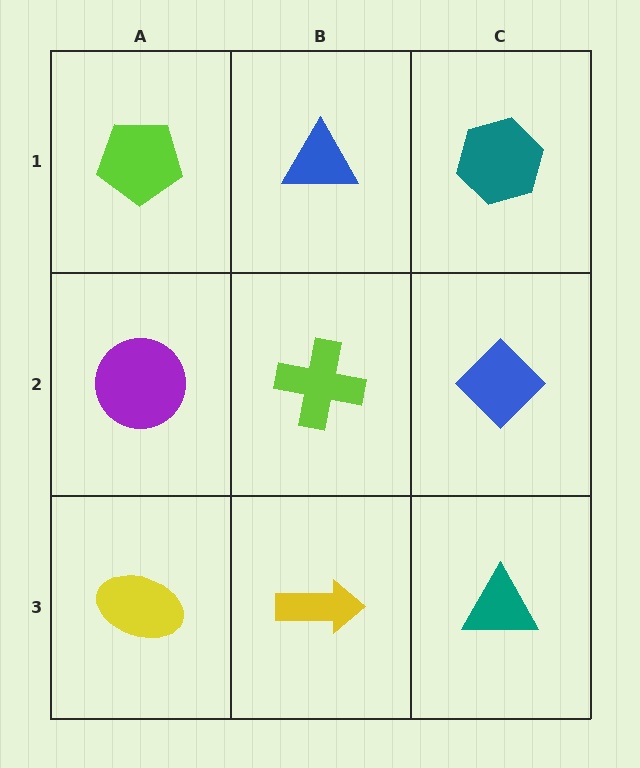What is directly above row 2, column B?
A blue triangle.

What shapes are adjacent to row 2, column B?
A blue triangle (row 1, column B), a yellow arrow (row 3, column B), a purple circle (row 2, column A), a blue diamond (row 2, column C).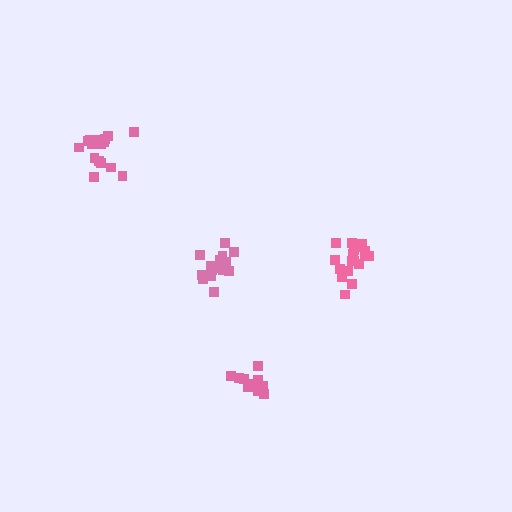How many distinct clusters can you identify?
There are 4 distinct clusters.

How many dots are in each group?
Group 1: 18 dots, Group 2: 16 dots, Group 3: 14 dots, Group 4: 17 dots (65 total).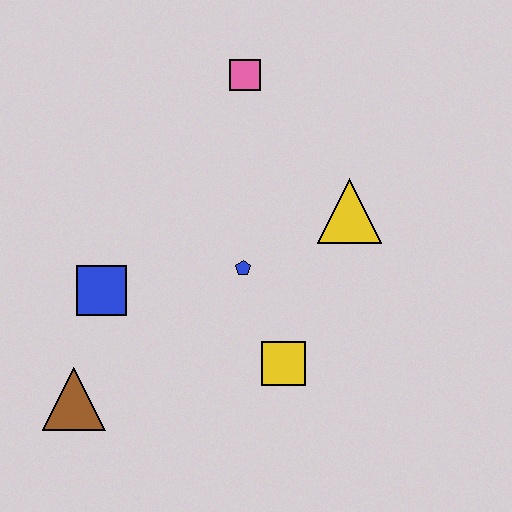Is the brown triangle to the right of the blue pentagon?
No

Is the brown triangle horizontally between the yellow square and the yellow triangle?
No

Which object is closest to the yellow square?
The blue pentagon is closest to the yellow square.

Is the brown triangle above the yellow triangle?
No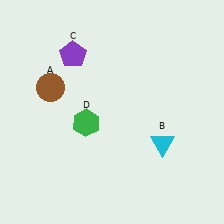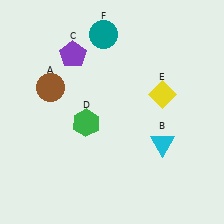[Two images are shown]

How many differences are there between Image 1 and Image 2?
There are 2 differences between the two images.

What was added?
A yellow diamond (E), a teal circle (F) were added in Image 2.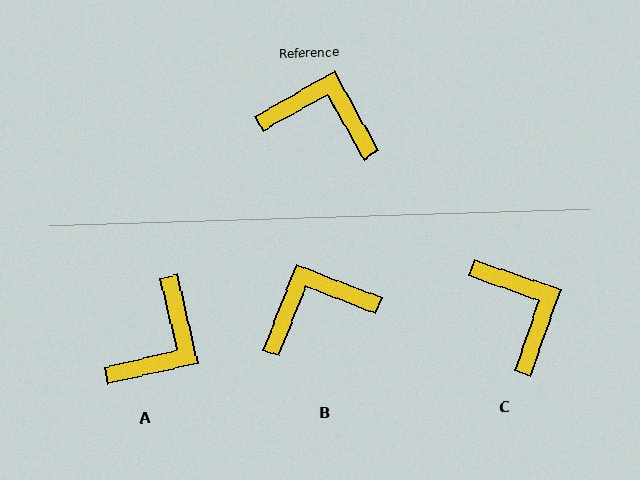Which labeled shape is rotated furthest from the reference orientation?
A, about 106 degrees away.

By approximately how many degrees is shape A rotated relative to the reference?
Approximately 106 degrees clockwise.